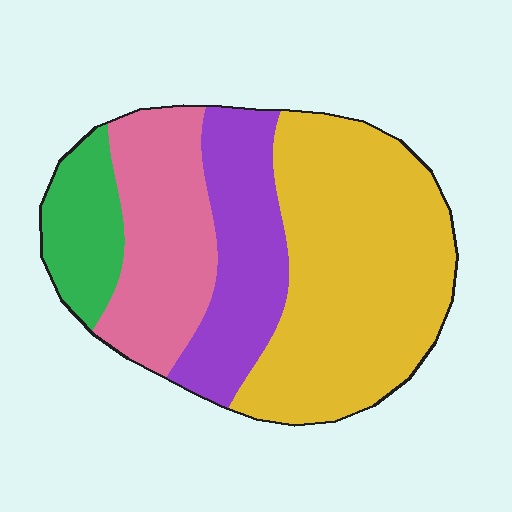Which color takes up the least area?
Green, at roughly 10%.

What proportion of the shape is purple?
Purple covers 20% of the shape.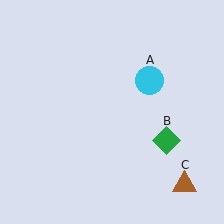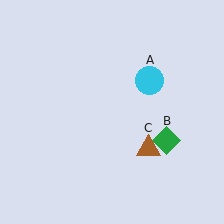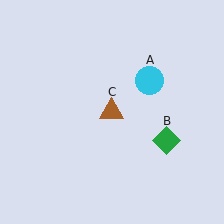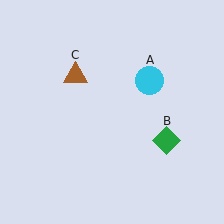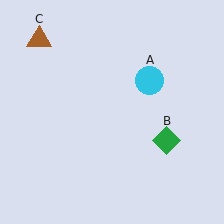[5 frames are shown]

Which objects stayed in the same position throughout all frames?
Cyan circle (object A) and green diamond (object B) remained stationary.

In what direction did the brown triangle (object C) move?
The brown triangle (object C) moved up and to the left.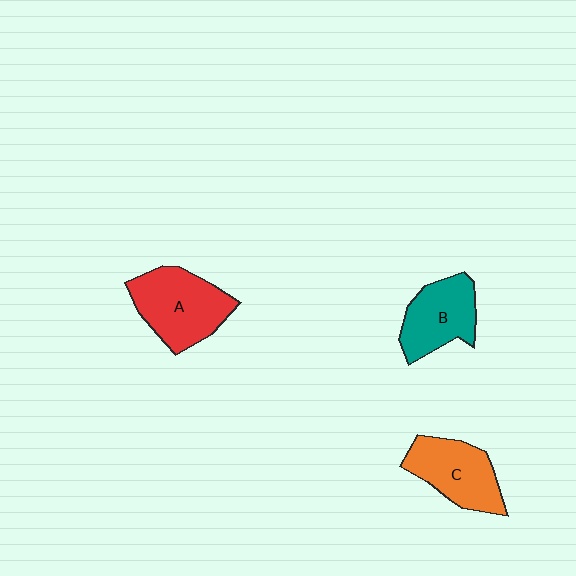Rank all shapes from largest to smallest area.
From largest to smallest: A (red), C (orange), B (teal).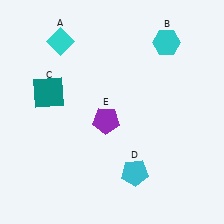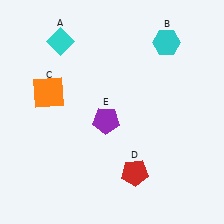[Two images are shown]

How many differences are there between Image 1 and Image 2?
There are 2 differences between the two images.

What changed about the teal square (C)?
In Image 1, C is teal. In Image 2, it changed to orange.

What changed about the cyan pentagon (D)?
In Image 1, D is cyan. In Image 2, it changed to red.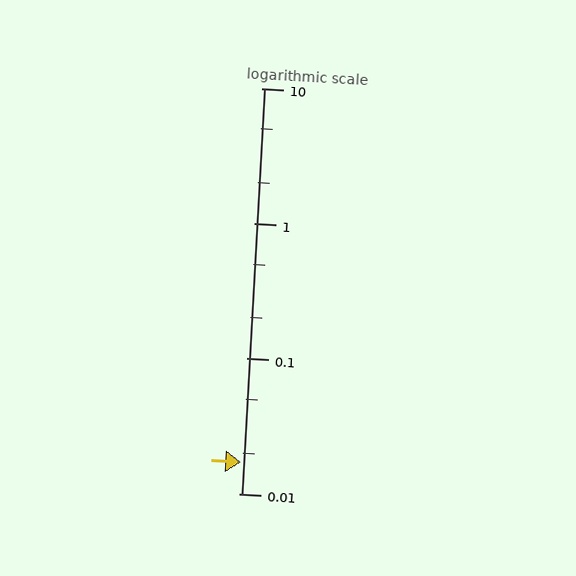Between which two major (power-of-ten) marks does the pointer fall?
The pointer is between 0.01 and 0.1.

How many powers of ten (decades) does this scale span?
The scale spans 3 decades, from 0.01 to 10.